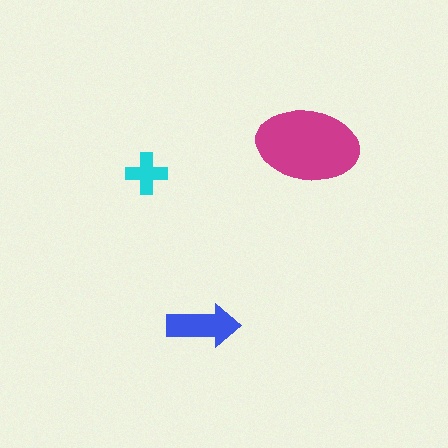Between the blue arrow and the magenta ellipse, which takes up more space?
The magenta ellipse.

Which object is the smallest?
The cyan cross.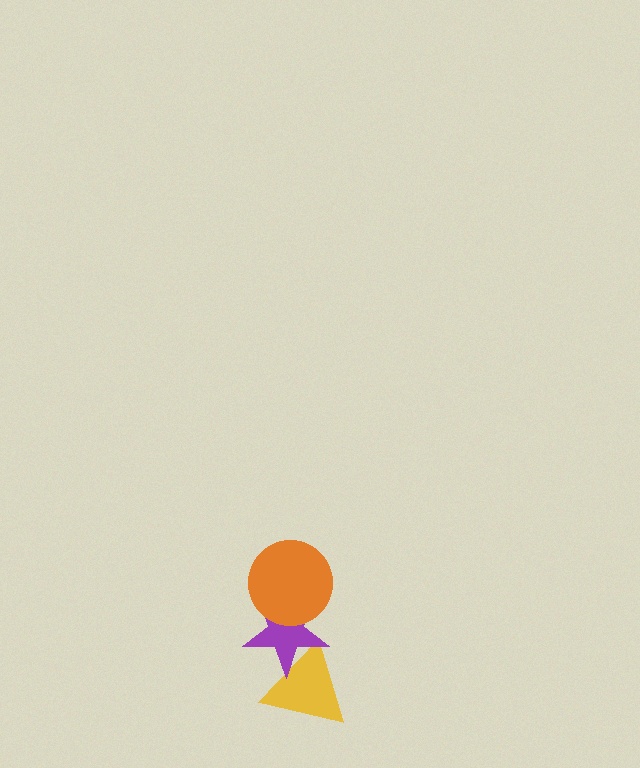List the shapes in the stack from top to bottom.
From top to bottom: the orange circle, the purple star, the yellow triangle.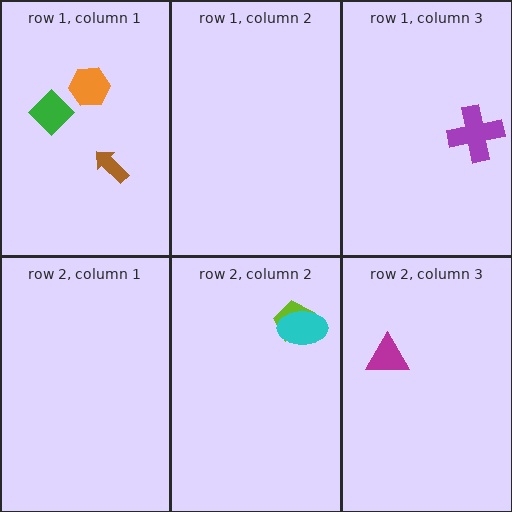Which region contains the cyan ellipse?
The row 2, column 2 region.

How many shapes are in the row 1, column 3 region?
1.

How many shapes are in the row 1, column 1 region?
3.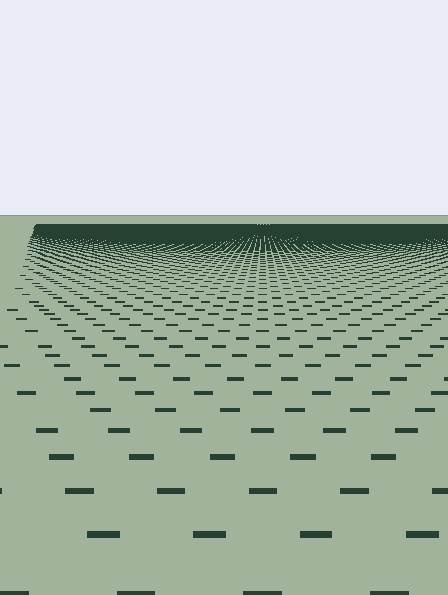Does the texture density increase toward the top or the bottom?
Density increases toward the top.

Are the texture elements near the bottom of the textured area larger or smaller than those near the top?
Larger. Near the bottom, elements are closer to the viewer and appear at a bigger on-screen size.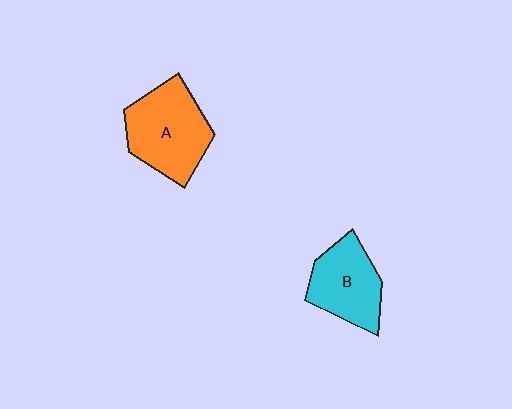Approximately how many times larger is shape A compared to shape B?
Approximately 1.3 times.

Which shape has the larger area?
Shape A (orange).